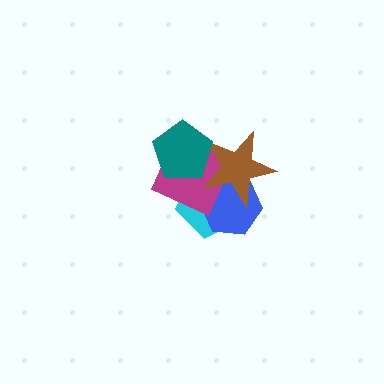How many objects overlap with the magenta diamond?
4 objects overlap with the magenta diamond.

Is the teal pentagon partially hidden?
No, no other shape covers it.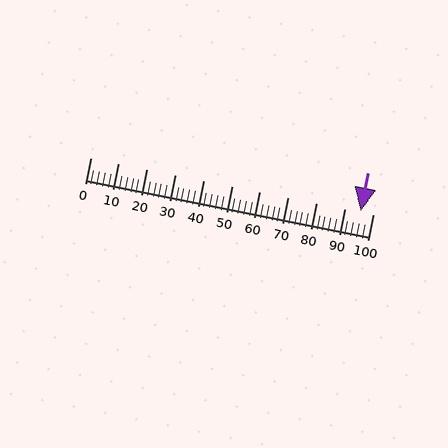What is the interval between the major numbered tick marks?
The major tick marks are spaced 10 units apart.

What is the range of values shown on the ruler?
The ruler shows values from 0 to 100.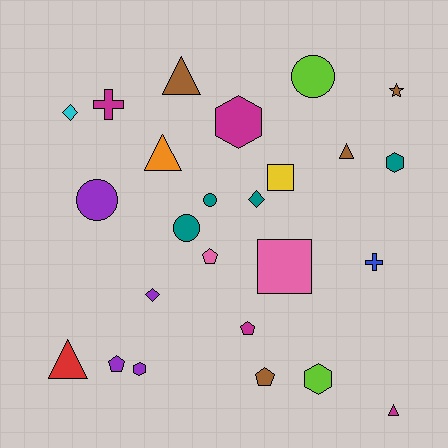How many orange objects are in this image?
There is 1 orange object.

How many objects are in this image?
There are 25 objects.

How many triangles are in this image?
There are 5 triangles.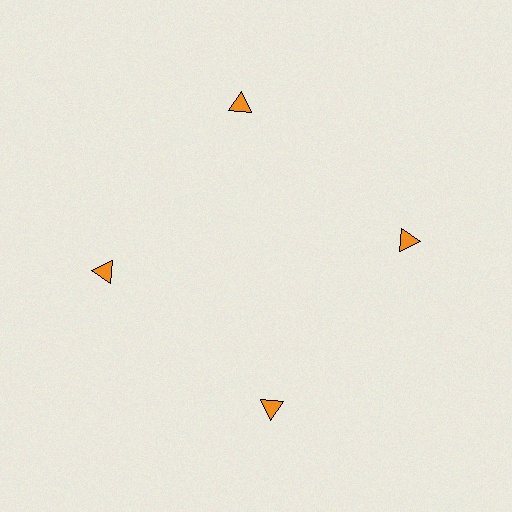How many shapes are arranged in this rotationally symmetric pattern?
There are 4 shapes, arranged in 4 groups of 1.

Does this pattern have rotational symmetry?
Yes, this pattern has 4-fold rotational symmetry. It looks the same after rotating 90 degrees around the center.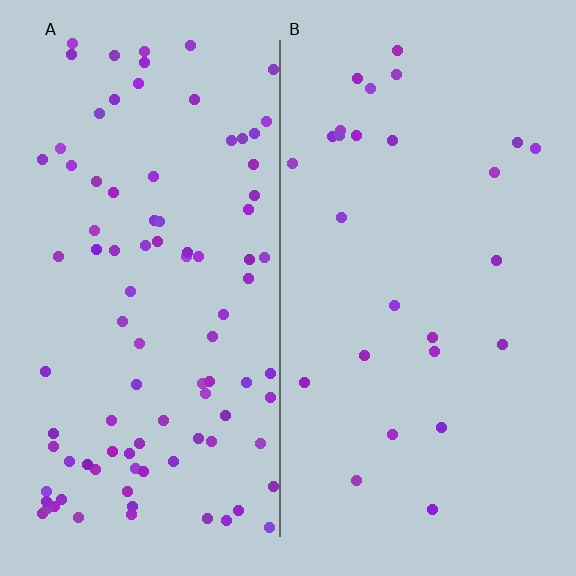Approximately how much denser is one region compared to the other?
Approximately 3.6× — region A over region B.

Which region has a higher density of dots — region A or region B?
A (the left).